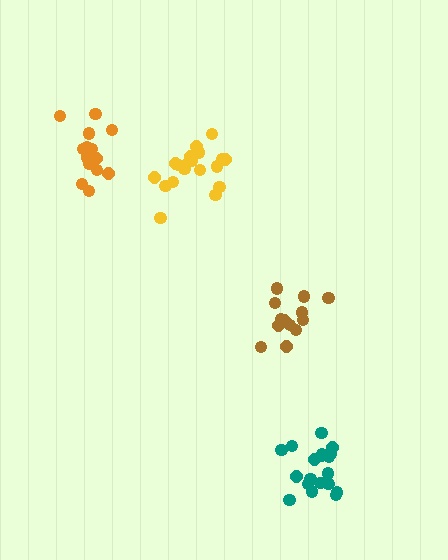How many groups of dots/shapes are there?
There are 4 groups.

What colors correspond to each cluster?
The clusters are colored: yellow, orange, teal, brown.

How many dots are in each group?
Group 1: 19 dots, Group 2: 14 dots, Group 3: 19 dots, Group 4: 13 dots (65 total).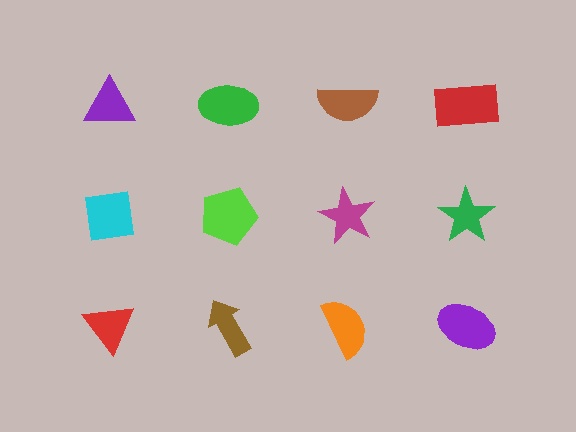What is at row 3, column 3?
An orange semicircle.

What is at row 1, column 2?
A green ellipse.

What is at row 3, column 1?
A red triangle.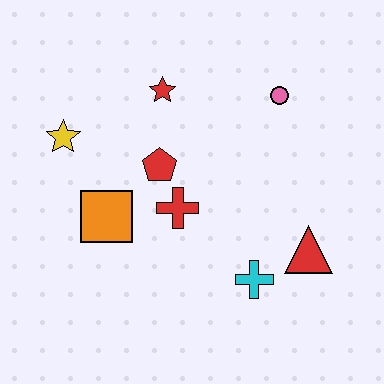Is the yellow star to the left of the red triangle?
Yes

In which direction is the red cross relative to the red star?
The red cross is below the red star.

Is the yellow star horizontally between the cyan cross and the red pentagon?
No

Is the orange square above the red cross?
No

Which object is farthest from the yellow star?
The red triangle is farthest from the yellow star.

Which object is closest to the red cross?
The red pentagon is closest to the red cross.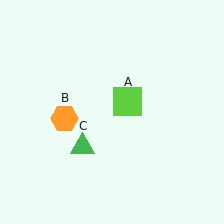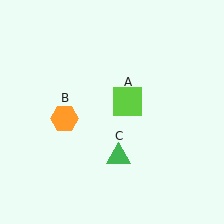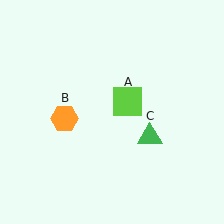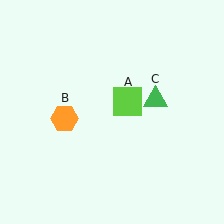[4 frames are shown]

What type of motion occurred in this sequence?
The green triangle (object C) rotated counterclockwise around the center of the scene.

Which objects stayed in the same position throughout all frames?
Lime square (object A) and orange hexagon (object B) remained stationary.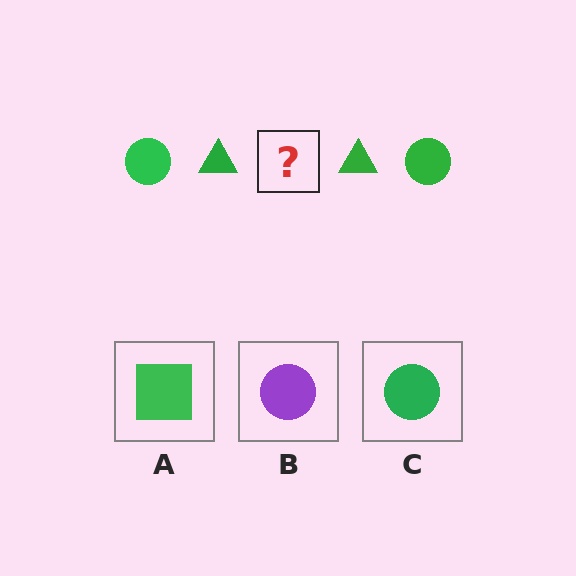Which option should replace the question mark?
Option C.